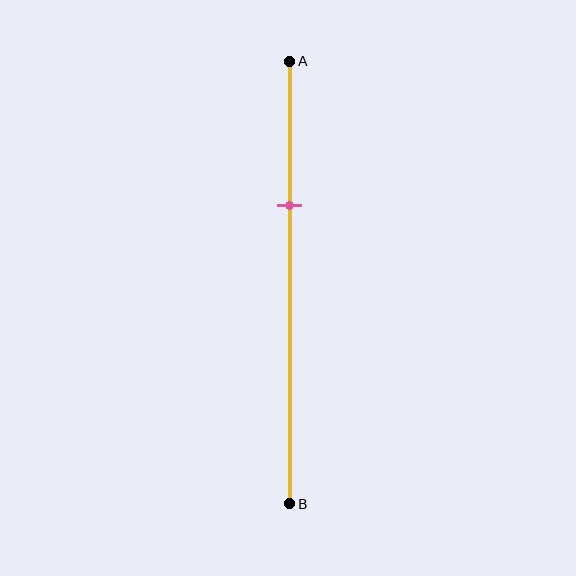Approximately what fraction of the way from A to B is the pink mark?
The pink mark is approximately 35% of the way from A to B.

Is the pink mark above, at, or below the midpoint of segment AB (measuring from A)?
The pink mark is above the midpoint of segment AB.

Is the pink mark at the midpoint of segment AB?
No, the mark is at about 35% from A, not at the 50% midpoint.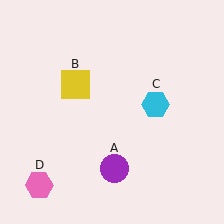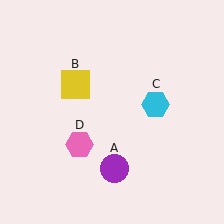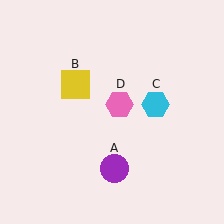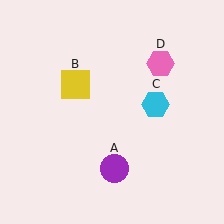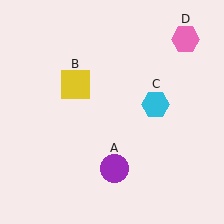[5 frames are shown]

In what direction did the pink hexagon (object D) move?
The pink hexagon (object D) moved up and to the right.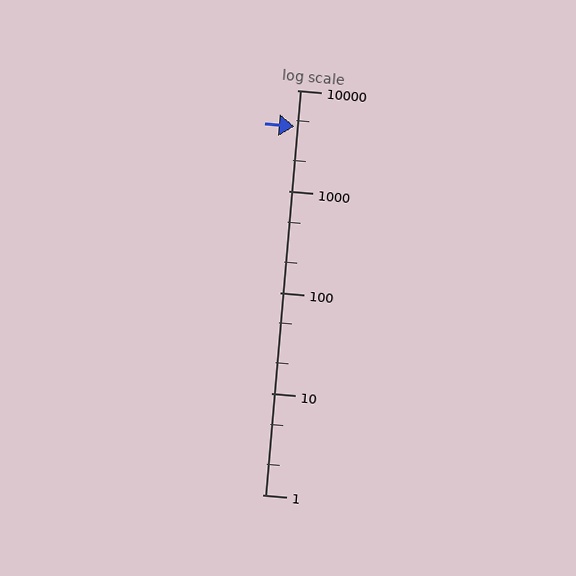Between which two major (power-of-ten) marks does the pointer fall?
The pointer is between 1000 and 10000.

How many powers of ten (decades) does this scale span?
The scale spans 4 decades, from 1 to 10000.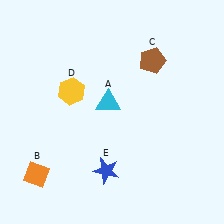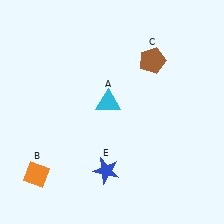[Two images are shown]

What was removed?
The yellow hexagon (D) was removed in Image 2.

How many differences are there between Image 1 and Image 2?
There is 1 difference between the two images.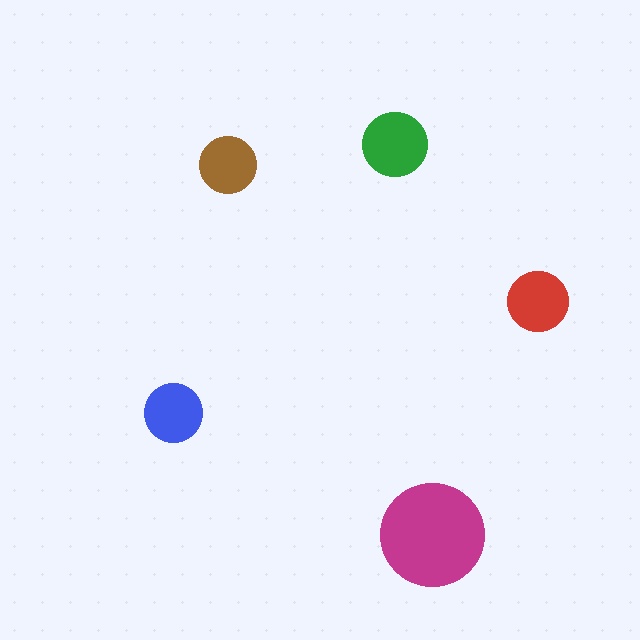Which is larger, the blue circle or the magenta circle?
The magenta one.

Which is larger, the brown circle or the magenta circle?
The magenta one.